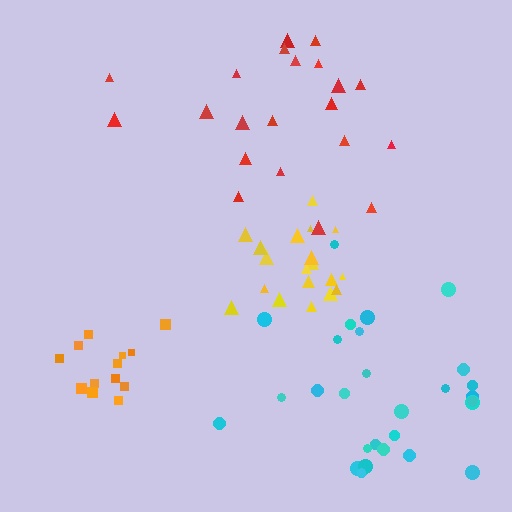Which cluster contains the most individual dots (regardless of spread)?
Cyan (30).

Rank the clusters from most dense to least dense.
orange, yellow, cyan, red.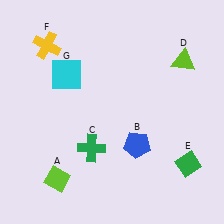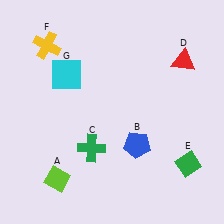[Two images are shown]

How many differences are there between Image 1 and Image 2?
There is 1 difference between the two images.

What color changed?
The triangle (D) changed from lime in Image 1 to red in Image 2.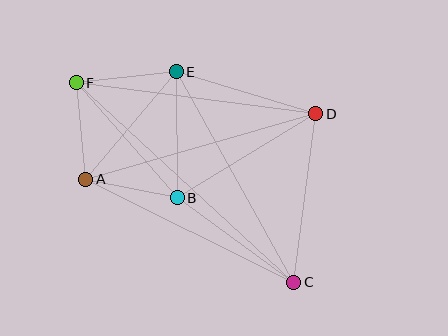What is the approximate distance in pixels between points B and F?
The distance between B and F is approximately 153 pixels.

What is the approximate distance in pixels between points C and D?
The distance between C and D is approximately 170 pixels.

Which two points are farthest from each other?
Points C and F are farthest from each other.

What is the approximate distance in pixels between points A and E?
The distance between A and E is approximately 140 pixels.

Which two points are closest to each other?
Points A and B are closest to each other.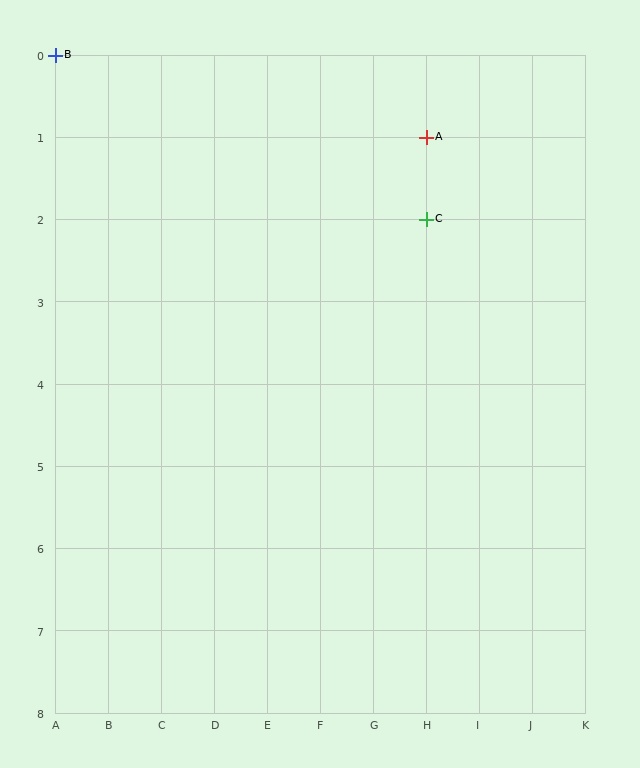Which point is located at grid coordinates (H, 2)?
Point C is at (H, 2).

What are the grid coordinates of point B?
Point B is at grid coordinates (A, 0).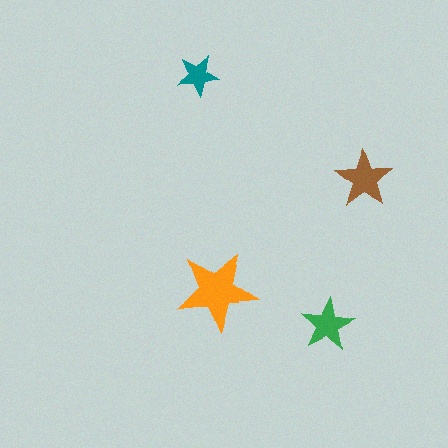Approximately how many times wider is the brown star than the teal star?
About 1.5 times wider.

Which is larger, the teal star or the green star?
The green one.